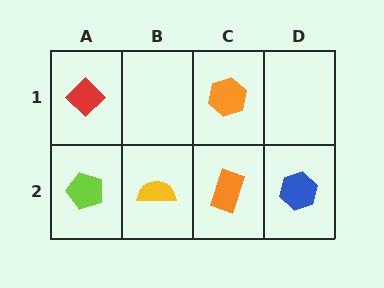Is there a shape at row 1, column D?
No, that cell is empty.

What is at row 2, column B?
A yellow semicircle.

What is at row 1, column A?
A red diamond.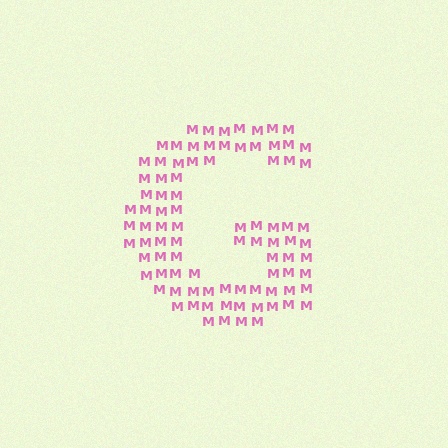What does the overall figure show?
The overall figure shows the letter G.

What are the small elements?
The small elements are letter M's.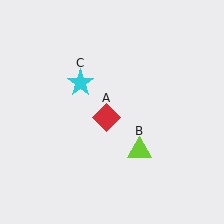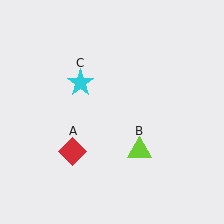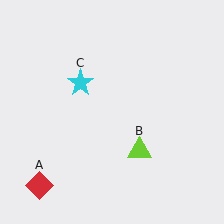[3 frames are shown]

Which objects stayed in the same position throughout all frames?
Lime triangle (object B) and cyan star (object C) remained stationary.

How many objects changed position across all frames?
1 object changed position: red diamond (object A).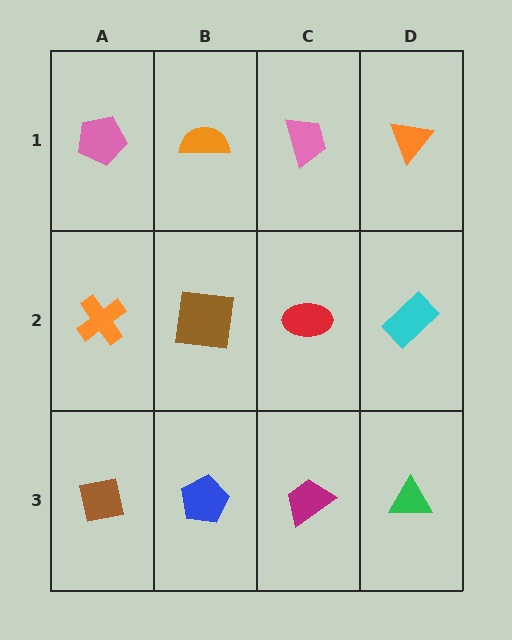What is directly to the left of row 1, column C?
An orange semicircle.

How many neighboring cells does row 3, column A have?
2.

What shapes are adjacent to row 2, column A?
A pink pentagon (row 1, column A), a brown square (row 3, column A), a brown square (row 2, column B).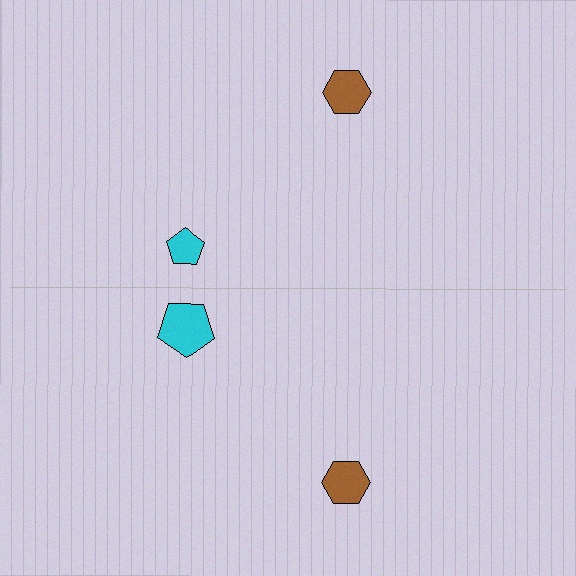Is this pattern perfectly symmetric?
No, the pattern is not perfectly symmetric. The cyan pentagon on the bottom side has a different size than its mirror counterpart.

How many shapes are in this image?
There are 4 shapes in this image.